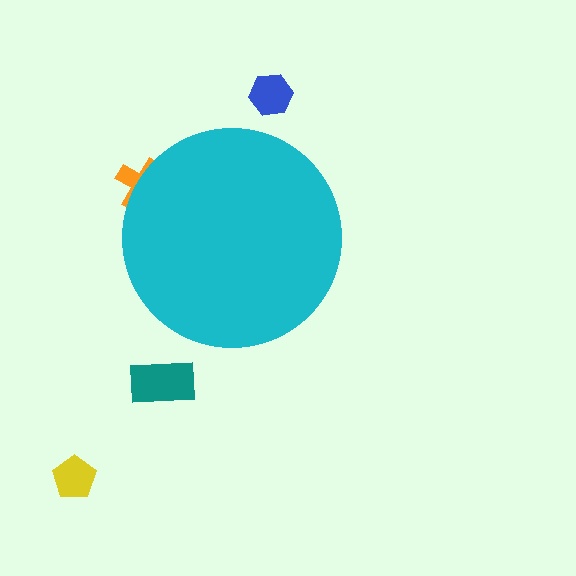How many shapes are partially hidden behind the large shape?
1 shape is partially hidden.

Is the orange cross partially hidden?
Yes, the orange cross is partially hidden behind the cyan circle.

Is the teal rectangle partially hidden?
No, the teal rectangle is fully visible.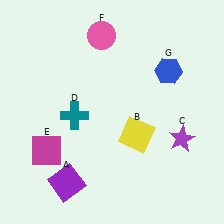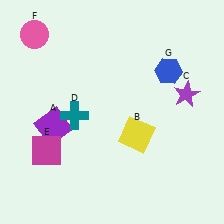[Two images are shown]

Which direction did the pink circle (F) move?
The pink circle (F) moved left.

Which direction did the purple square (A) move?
The purple square (A) moved up.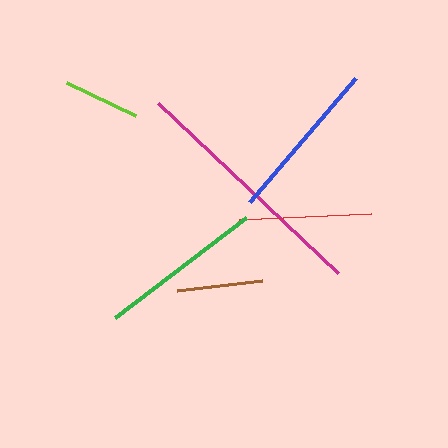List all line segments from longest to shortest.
From longest to shortest: magenta, green, blue, red, brown, lime.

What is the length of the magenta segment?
The magenta segment is approximately 248 pixels long.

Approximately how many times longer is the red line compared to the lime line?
The red line is approximately 1.7 times the length of the lime line.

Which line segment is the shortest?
The lime line is the shortest at approximately 77 pixels.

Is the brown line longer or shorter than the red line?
The red line is longer than the brown line.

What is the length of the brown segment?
The brown segment is approximately 85 pixels long.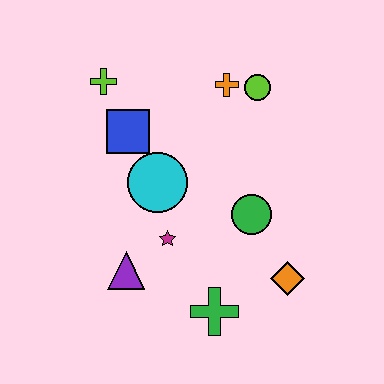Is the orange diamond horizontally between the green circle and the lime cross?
No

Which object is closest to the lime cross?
The blue square is closest to the lime cross.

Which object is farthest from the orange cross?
The green cross is farthest from the orange cross.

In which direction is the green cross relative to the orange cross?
The green cross is below the orange cross.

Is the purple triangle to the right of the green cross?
No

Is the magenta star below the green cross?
No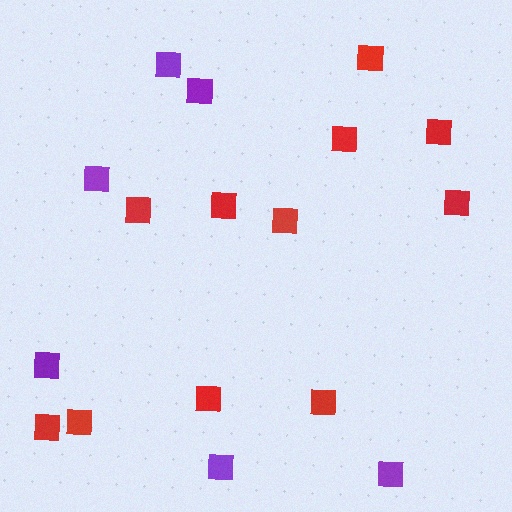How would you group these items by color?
There are 2 groups: one group of purple squares (6) and one group of red squares (11).